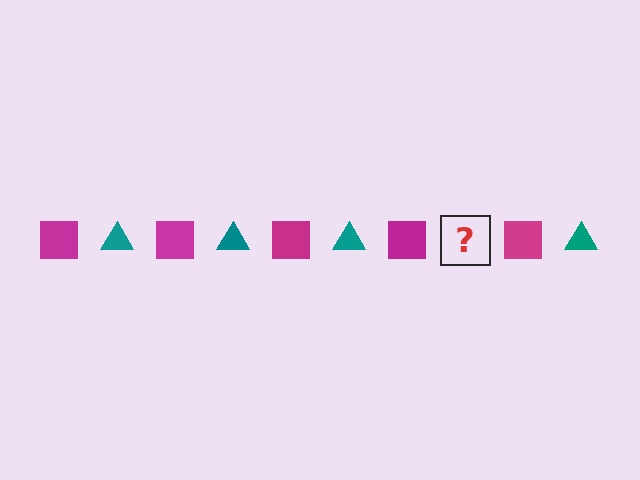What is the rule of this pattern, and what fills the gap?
The rule is that the pattern alternates between magenta square and teal triangle. The gap should be filled with a teal triangle.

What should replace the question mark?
The question mark should be replaced with a teal triangle.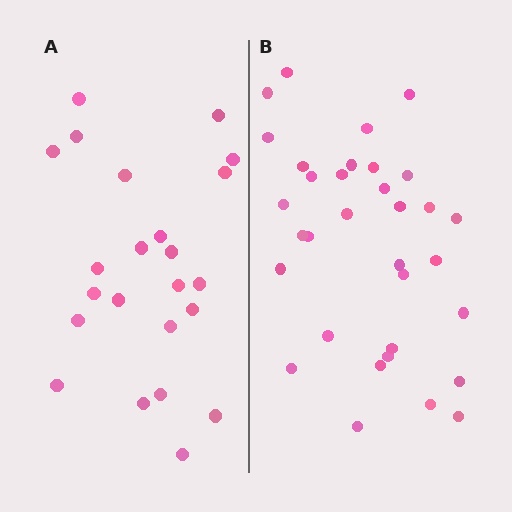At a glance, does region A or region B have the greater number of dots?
Region B (the right region) has more dots.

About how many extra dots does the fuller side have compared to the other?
Region B has roughly 10 or so more dots than region A.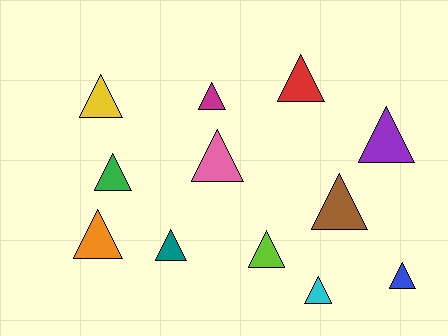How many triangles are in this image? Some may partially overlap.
There are 12 triangles.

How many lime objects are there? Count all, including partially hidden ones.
There is 1 lime object.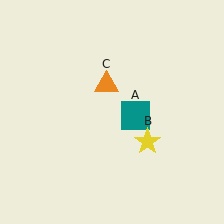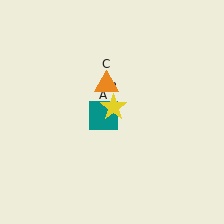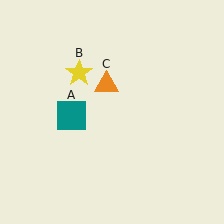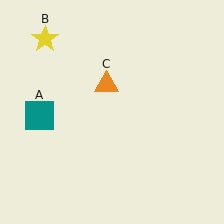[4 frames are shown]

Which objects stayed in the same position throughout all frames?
Orange triangle (object C) remained stationary.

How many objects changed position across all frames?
2 objects changed position: teal square (object A), yellow star (object B).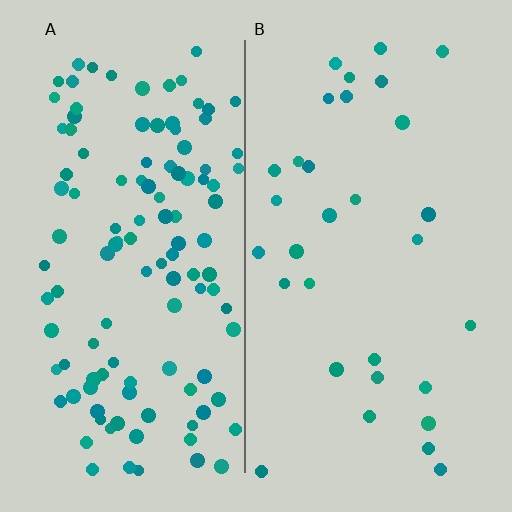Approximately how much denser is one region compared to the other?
Approximately 3.7× — region A over region B.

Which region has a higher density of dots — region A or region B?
A (the left).